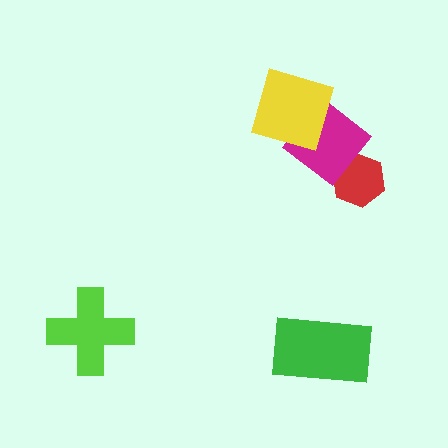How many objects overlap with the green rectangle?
0 objects overlap with the green rectangle.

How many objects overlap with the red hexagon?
1 object overlaps with the red hexagon.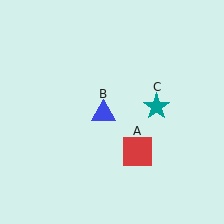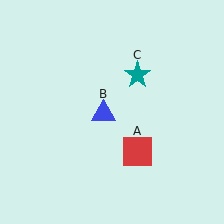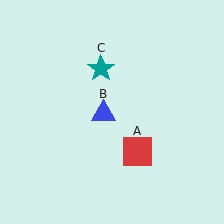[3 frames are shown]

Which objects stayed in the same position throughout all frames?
Red square (object A) and blue triangle (object B) remained stationary.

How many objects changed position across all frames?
1 object changed position: teal star (object C).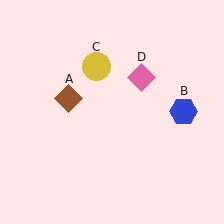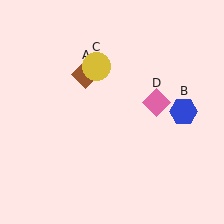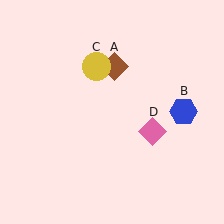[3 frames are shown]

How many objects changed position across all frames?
2 objects changed position: brown diamond (object A), pink diamond (object D).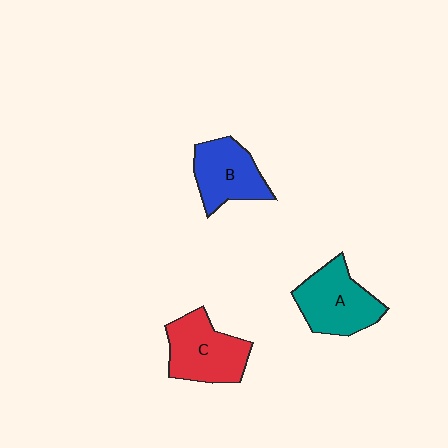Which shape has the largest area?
Shape C (red).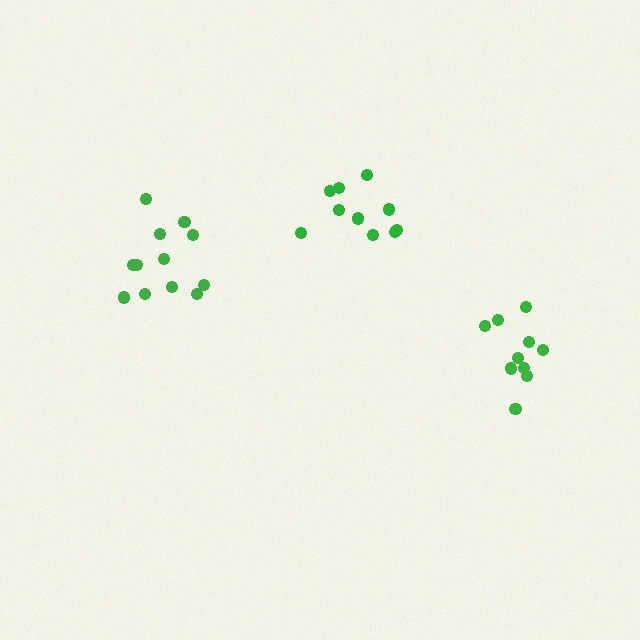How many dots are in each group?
Group 1: 12 dots, Group 2: 10 dots, Group 3: 11 dots (33 total).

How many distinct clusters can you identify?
There are 3 distinct clusters.